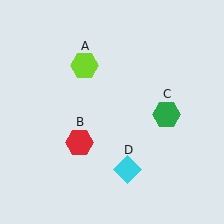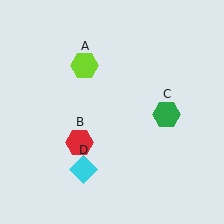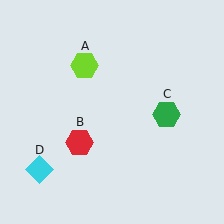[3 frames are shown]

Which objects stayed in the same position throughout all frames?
Lime hexagon (object A) and red hexagon (object B) and green hexagon (object C) remained stationary.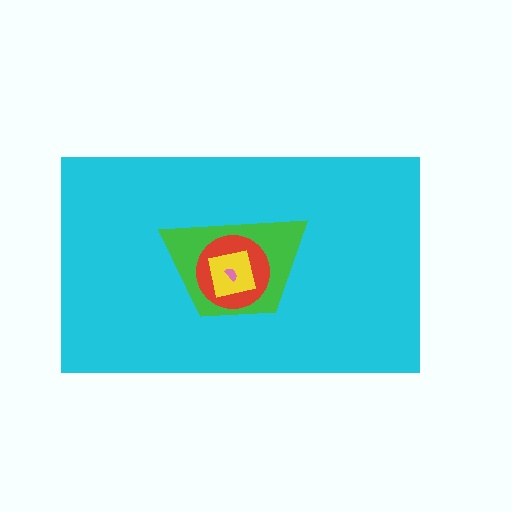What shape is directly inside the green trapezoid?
The red circle.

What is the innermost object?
The pink semicircle.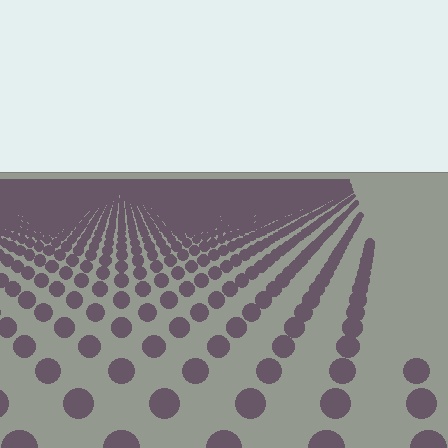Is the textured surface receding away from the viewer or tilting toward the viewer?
The surface is receding away from the viewer. Texture elements get smaller and denser toward the top.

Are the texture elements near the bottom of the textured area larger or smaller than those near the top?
Larger. Near the bottom, elements are closer to the viewer and appear at a bigger on-screen size.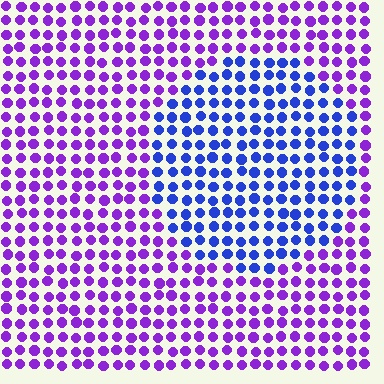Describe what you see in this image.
The image is filled with small purple elements in a uniform arrangement. A circle-shaped region is visible where the elements are tinted to a slightly different hue, forming a subtle color boundary.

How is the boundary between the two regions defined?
The boundary is defined purely by a slight shift in hue (about 46 degrees). Spacing, size, and orientation are identical on both sides.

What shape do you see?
I see a circle.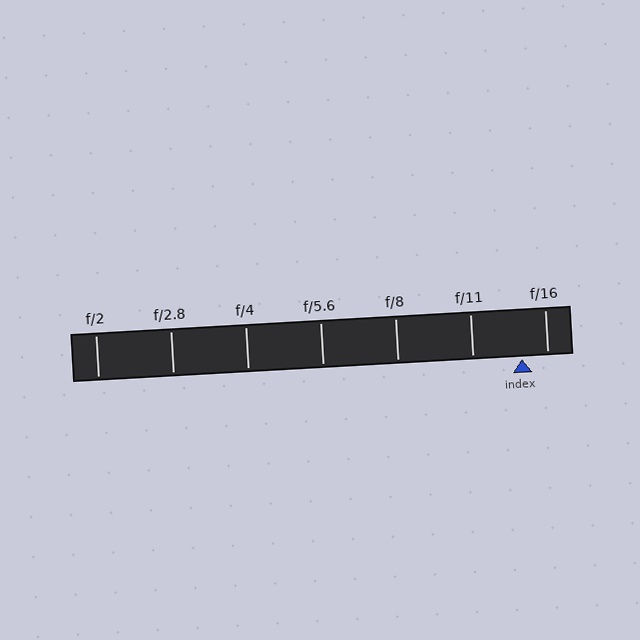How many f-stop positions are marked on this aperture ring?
There are 7 f-stop positions marked.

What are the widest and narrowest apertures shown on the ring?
The widest aperture shown is f/2 and the narrowest is f/16.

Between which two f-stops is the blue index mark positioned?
The index mark is between f/11 and f/16.